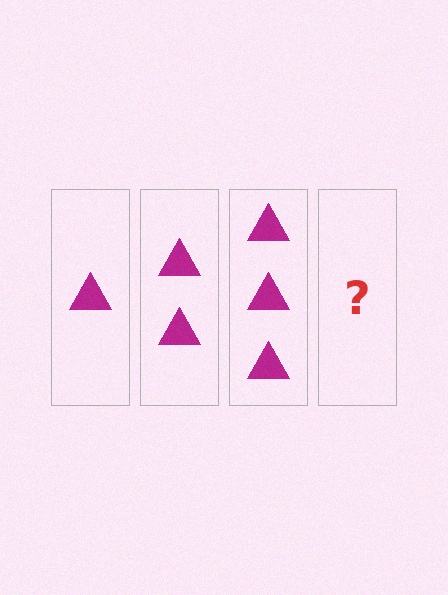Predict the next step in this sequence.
The next step is 4 triangles.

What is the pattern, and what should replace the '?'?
The pattern is that each step adds one more triangle. The '?' should be 4 triangles.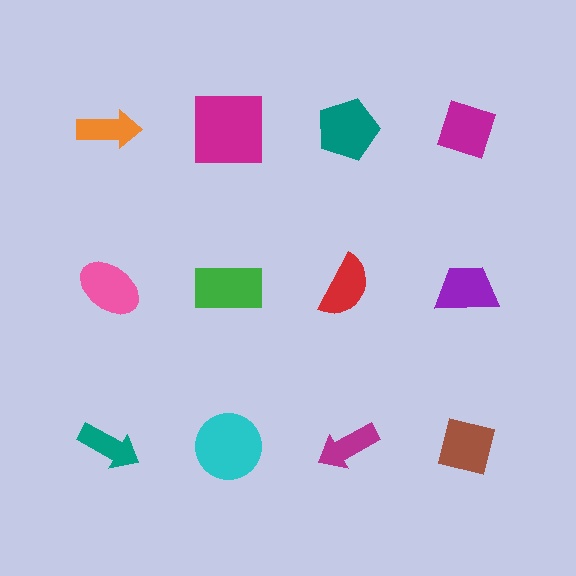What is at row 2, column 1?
A pink ellipse.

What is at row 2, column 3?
A red semicircle.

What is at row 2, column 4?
A purple trapezoid.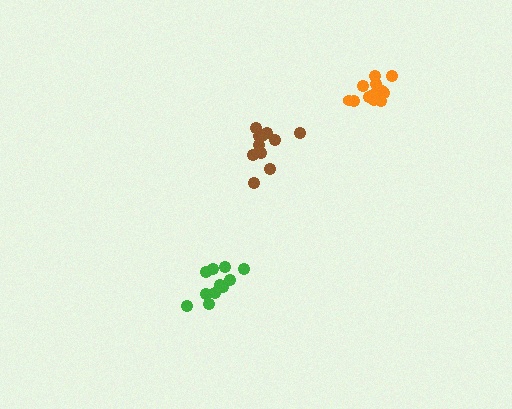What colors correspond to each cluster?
The clusters are colored: orange, brown, green.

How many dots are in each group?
Group 1: 12 dots, Group 2: 11 dots, Group 3: 12 dots (35 total).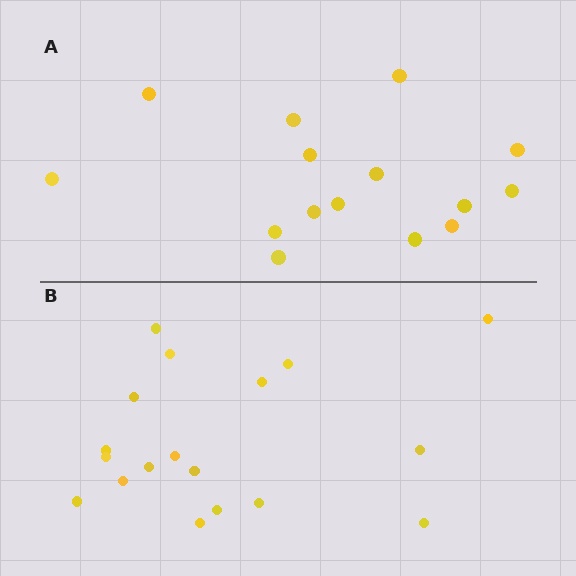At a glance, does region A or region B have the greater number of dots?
Region B (the bottom region) has more dots.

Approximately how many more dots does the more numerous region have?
Region B has just a few more — roughly 2 or 3 more dots than region A.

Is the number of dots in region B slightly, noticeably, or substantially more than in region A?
Region B has only slightly more — the two regions are fairly close. The ratio is roughly 1.2 to 1.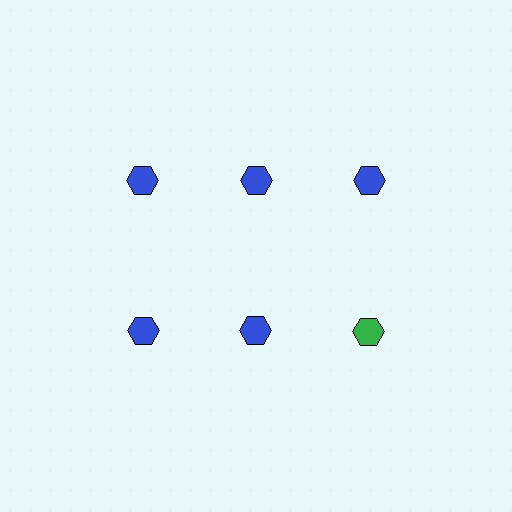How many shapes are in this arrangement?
There are 6 shapes arranged in a grid pattern.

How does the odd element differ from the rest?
It has a different color: green instead of blue.